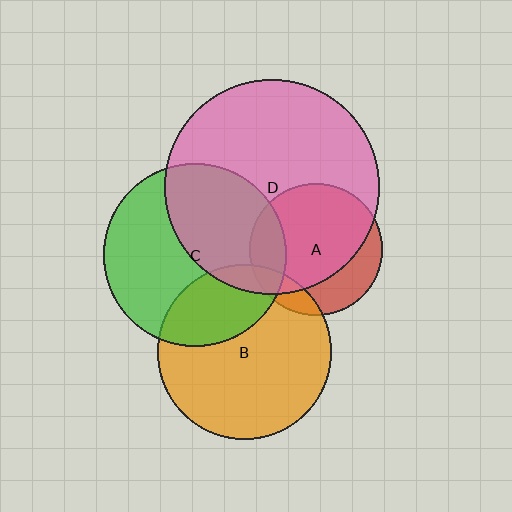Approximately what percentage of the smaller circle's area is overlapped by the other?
Approximately 10%.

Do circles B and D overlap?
Yes.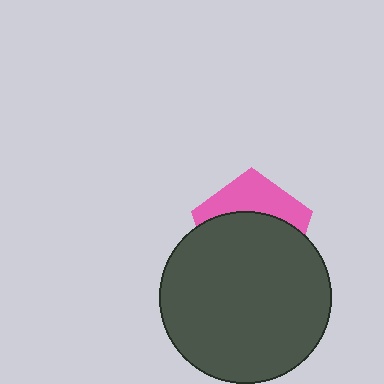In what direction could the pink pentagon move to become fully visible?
The pink pentagon could move up. That would shift it out from behind the dark gray circle entirely.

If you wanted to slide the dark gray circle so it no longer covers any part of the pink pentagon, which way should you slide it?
Slide it down — that is the most direct way to separate the two shapes.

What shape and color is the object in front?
The object in front is a dark gray circle.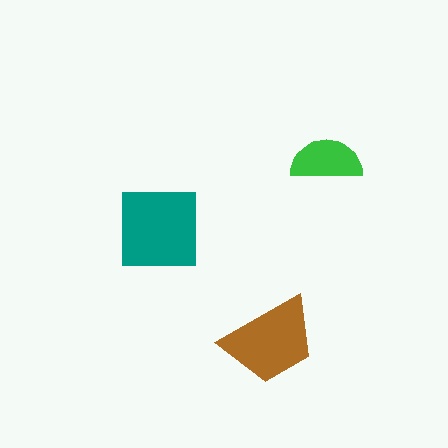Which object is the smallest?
The green semicircle.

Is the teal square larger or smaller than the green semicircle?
Larger.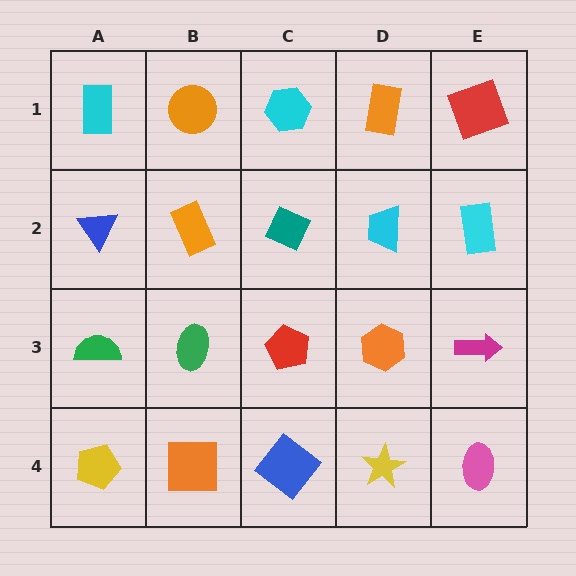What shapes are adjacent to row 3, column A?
A blue triangle (row 2, column A), a yellow pentagon (row 4, column A), a green ellipse (row 3, column B).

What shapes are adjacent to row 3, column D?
A cyan trapezoid (row 2, column D), a yellow star (row 4, column D), a red pentagon (row 3, column C), a magenta arrow (row 3, column E).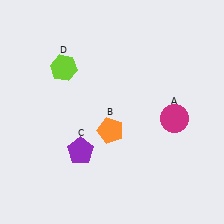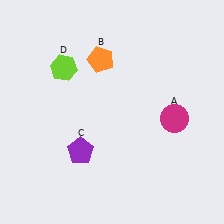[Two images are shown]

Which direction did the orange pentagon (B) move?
The orange pentagon (B) moved up.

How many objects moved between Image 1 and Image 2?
1 object moved between the two images.